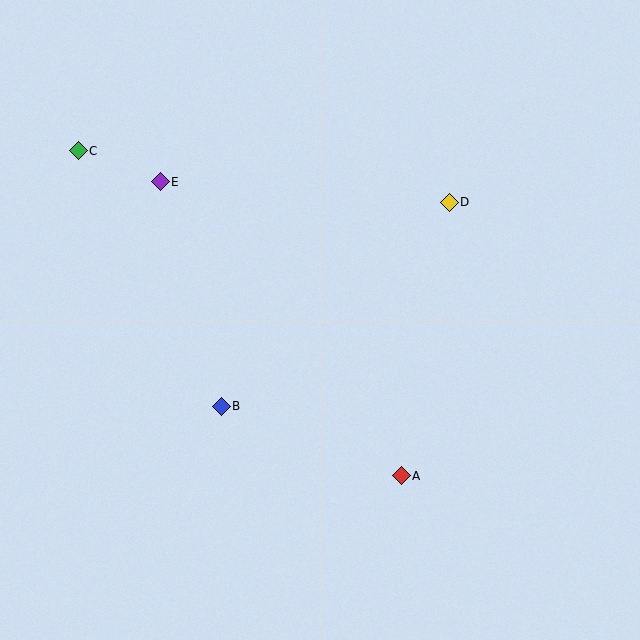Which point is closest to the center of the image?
Point B at (221, 406) is closest to the center.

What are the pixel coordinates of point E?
Point E is at (160, 182).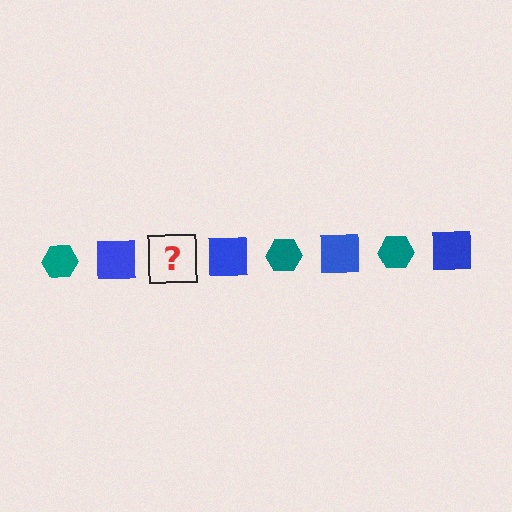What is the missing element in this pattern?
The missing element is a teal hexagon.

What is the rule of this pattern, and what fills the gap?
The rule is that the pattern alternates between teal hexagon and blue square. The gap should be filled with a teal hexagon.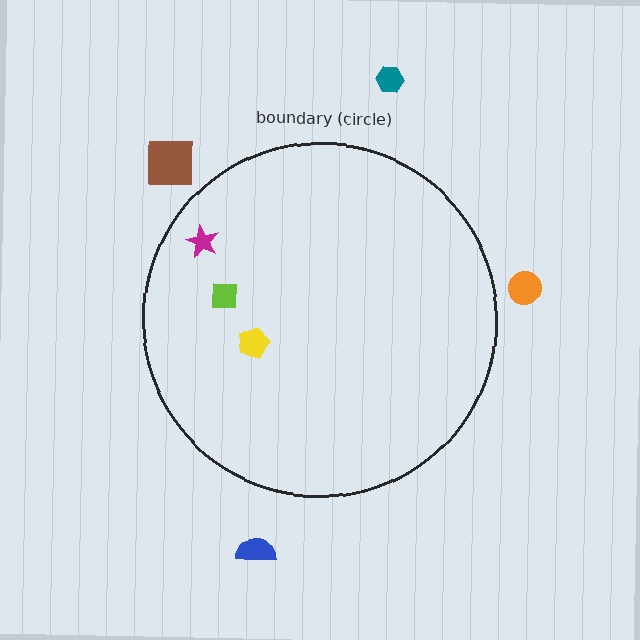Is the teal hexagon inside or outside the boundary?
Outside.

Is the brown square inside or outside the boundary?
Outside.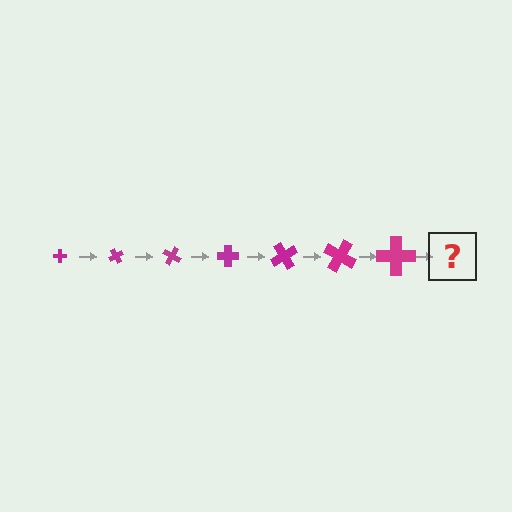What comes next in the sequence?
The next element should be a cross, larger than the previous one and rotated 420 degrees from the start.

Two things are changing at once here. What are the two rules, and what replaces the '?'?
The two rules are that the cross grows larger each step and it rotates 60 degrees each step. The '?' should be a cross, larger than the previous one and rotated 420 degrees from the start.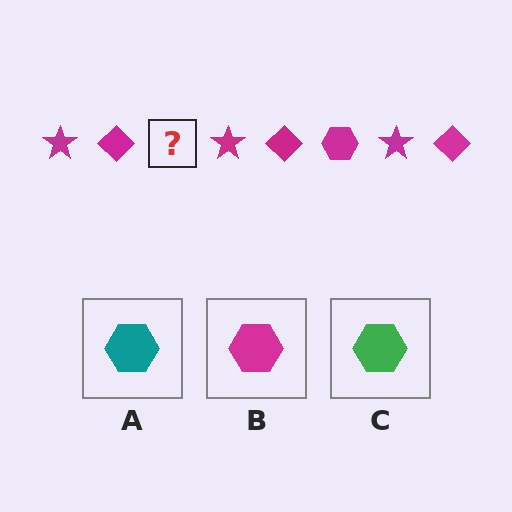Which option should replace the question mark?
Option B.